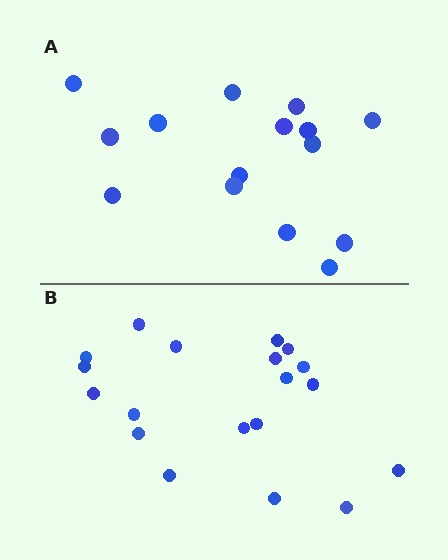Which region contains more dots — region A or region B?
Region B (the bottom region) has more dots.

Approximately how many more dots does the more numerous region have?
Region B has about 4 more dots than region A.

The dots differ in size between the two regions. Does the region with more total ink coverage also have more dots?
No. Region A has more total ink coverage because its dots are larger, but region B actually contains more individual dots. Total area can be misleading — the number of items is what matters here.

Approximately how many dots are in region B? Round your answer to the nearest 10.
About 20 dots. (The exact count is 19, which rounds to 20.)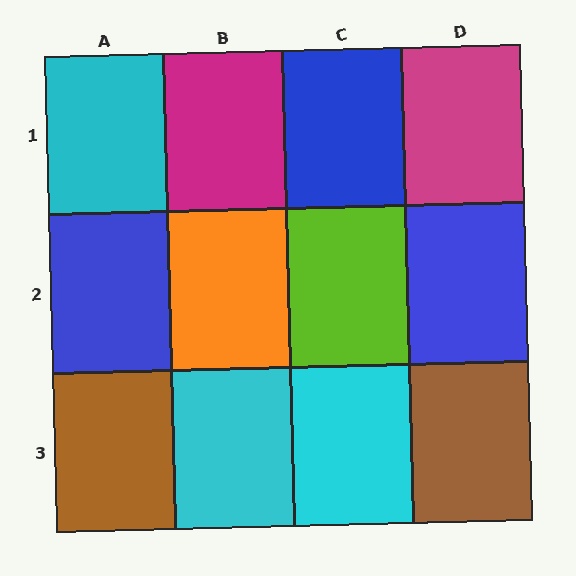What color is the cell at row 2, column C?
Lime.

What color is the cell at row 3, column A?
Brown.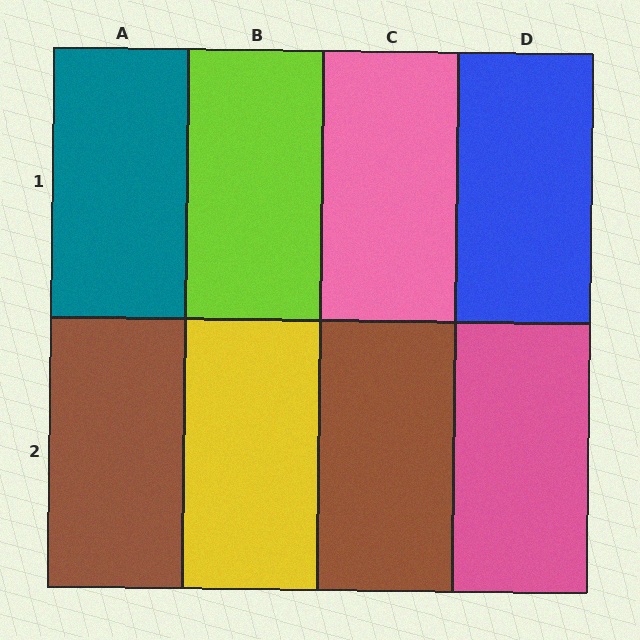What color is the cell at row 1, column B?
Lime.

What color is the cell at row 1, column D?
Blue.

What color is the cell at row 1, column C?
Pink.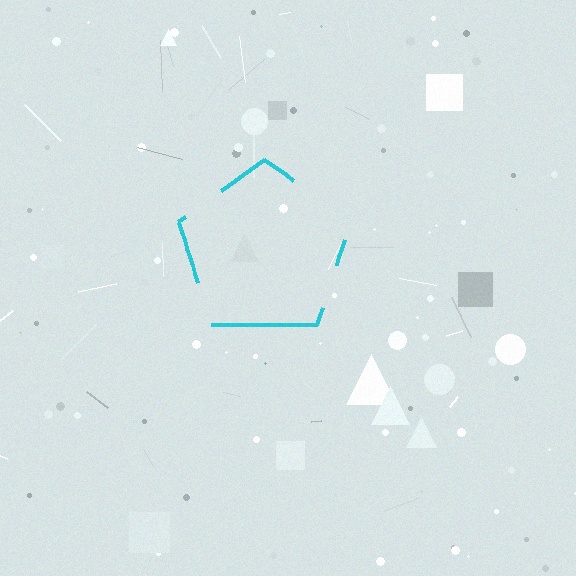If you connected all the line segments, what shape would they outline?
They would outline a pentagon.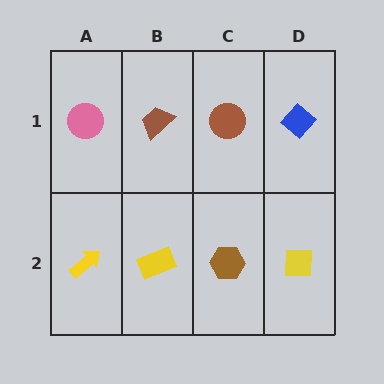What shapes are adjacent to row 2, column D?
A blue diamond (row 1, column D), a brown hexagon (row 2, column C).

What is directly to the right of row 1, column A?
A brown trapezoid.